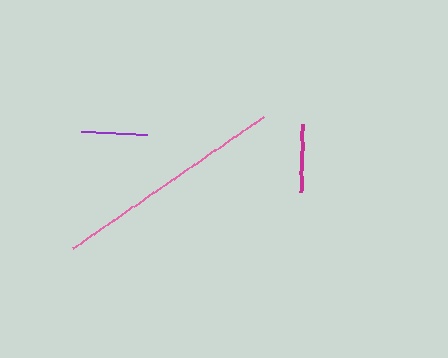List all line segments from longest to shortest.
From longest to shortest: pink, magenta, purple.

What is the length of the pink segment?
The pink segment is approximately 231 pixels long.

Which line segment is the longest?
The pink line is the longest at approximately 231 pixels.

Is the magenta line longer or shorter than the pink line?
The pink line is longer than the magenta line.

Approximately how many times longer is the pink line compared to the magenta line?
The pink line is approximately 3.4 times the length of the magenta line.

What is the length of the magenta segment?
The magenta segment is approximately 68 pixels long.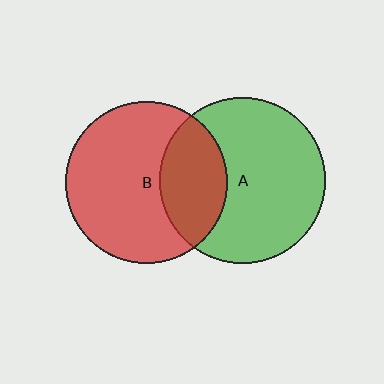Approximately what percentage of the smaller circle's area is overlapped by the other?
Approximately 30%.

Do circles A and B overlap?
Yes.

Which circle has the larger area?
Circle A (green).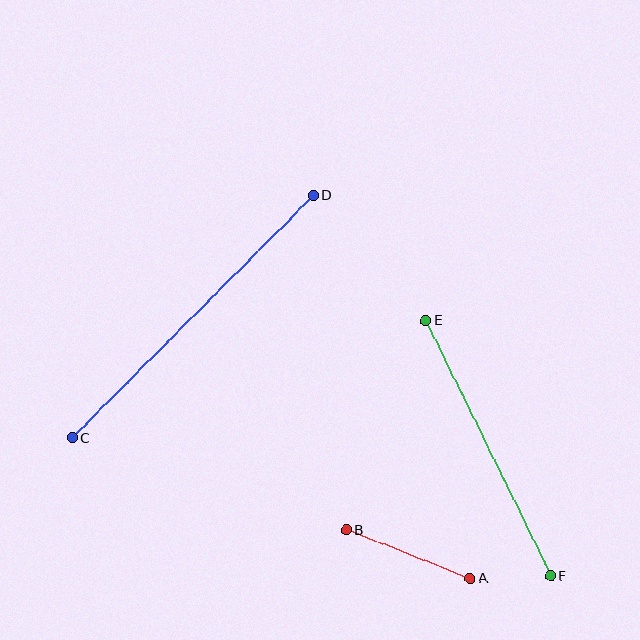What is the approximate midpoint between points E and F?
The midpoint is at approximately (488, 449) pixels.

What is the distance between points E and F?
The distance is approximately 284 pixels.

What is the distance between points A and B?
The distance is approximately 133 pixels.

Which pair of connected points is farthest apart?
Points C and D are farthest apart.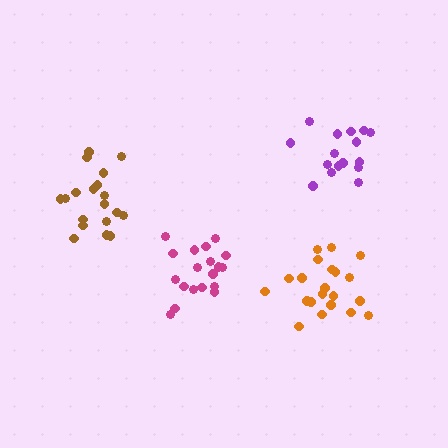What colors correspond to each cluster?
The clusters are colored: brown, magenta, purple, orange.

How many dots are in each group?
Group 1: 19 dots, Group 2: 19 dots, Group 3: 16 dots, Group 4: 21 dots (75 total).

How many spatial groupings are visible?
There are 4 spatial groupings.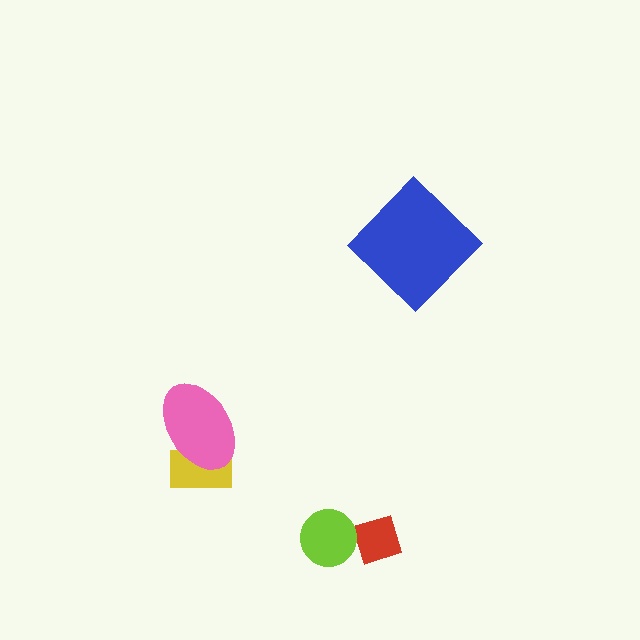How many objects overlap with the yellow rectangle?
1 object overlaps with the yellow rectangle.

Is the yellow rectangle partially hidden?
Yes, it is partially covered by another shape.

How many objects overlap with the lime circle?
1 object overlaps with the lime circle.